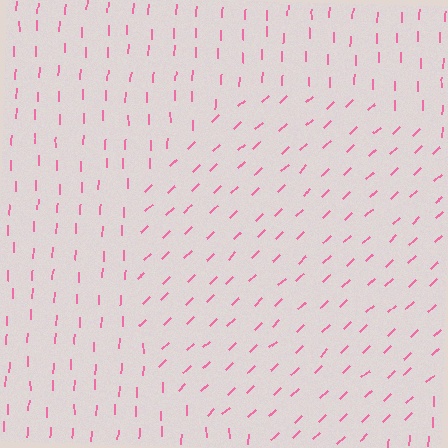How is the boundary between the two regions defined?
The boundary is defined purely by a change in line orientation (approximately 45 degrees difference). All lines are the same color and thickness.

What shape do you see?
I see a circle.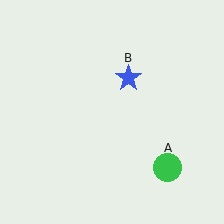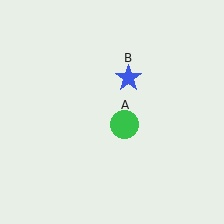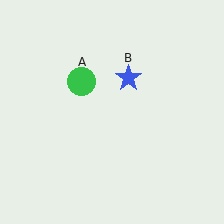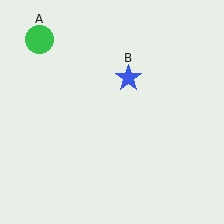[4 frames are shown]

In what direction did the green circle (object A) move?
The green circle (object A) moved up and to the left.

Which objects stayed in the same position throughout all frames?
Blue star (object B) remained stationary.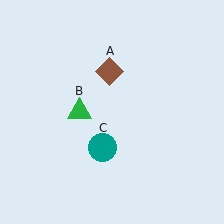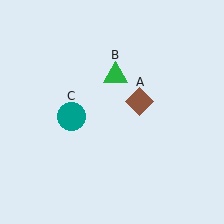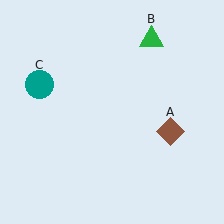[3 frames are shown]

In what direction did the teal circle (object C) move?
The teal circle (object C) moved up and to the left.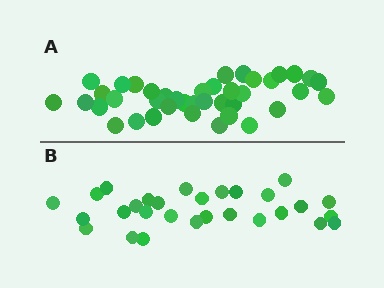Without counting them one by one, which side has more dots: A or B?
Region A (the top region) has more dots.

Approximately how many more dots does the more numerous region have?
Region A has roughly 12 or so more dots than region B.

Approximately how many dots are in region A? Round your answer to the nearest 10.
About 40 dots.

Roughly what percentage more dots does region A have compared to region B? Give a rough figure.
About 40% more.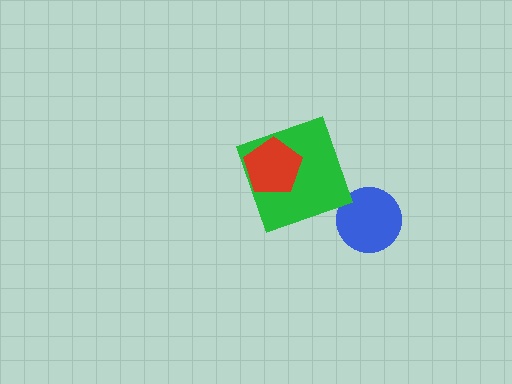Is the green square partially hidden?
Yes, it is partially covered by another shape.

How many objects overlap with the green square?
1 object overlaps with the green square.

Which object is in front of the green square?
The red pentagon is in front of the green square.